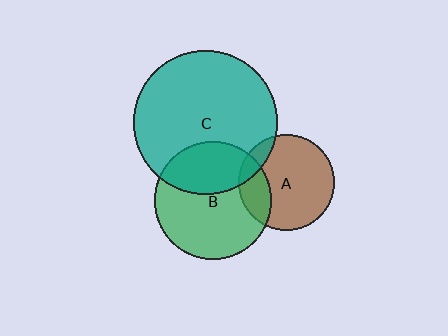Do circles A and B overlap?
Yes.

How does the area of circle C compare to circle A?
Approximately 2.2 times.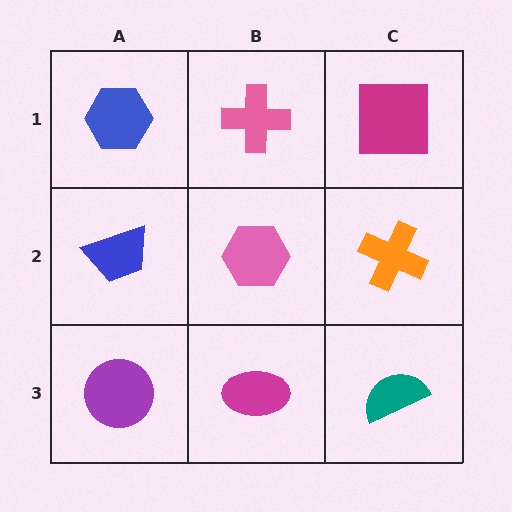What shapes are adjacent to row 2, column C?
A magenta square (row 1, column C), a teal semicircle (row 3, column C), a pink hexagon (row 2, column B).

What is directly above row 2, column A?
A blue hexagon.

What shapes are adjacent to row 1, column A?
A blue trapezoid (row 2, column A), a pink cross (row 1, column B).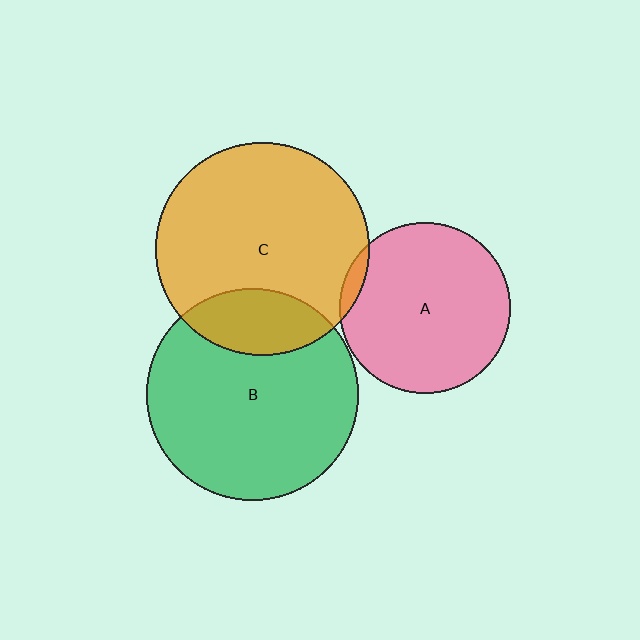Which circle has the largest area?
Circle C (orange).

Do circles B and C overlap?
Yes.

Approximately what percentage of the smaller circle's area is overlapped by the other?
Approximately 20%.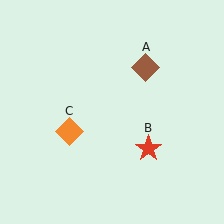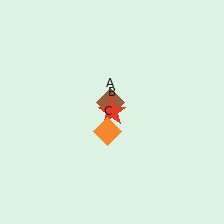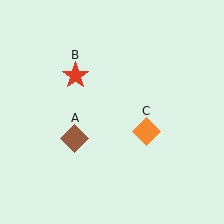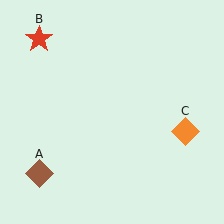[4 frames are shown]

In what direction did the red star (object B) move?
The red star (object B) moved up and to the left.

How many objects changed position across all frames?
3 objects changed position: brown diamond (object A), red star (object B), orange diamond (object C).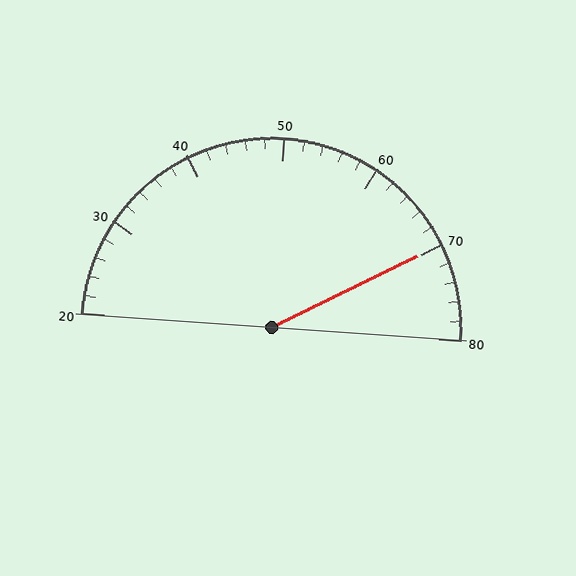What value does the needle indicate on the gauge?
The needle indicates approximately 70.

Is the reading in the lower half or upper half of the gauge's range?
The reading is in the upper half of the range (20 to 80).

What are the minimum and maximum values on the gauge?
The gauge ranges from 20 to 80.